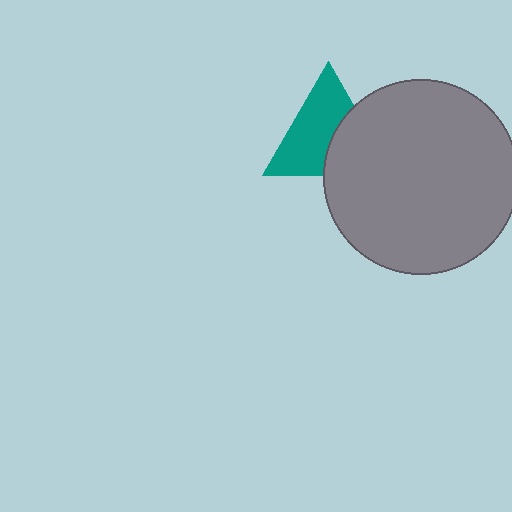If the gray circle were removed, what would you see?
You would see the complete teal triangle.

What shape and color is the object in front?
The object in front is a gray circle.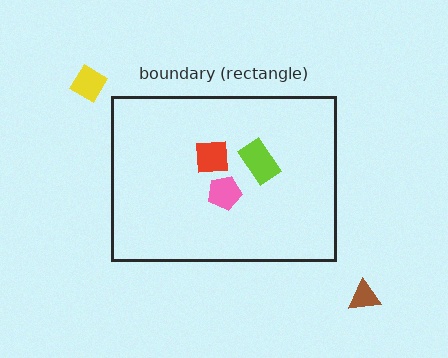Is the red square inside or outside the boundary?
Inside.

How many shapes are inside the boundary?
3 inside, 2 outside.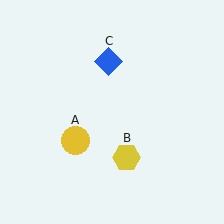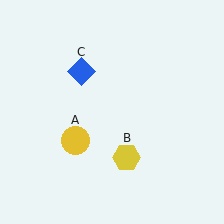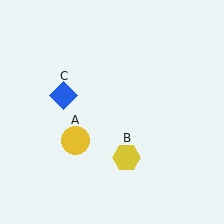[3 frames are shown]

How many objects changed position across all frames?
1 object changed position: blue diamond (object C).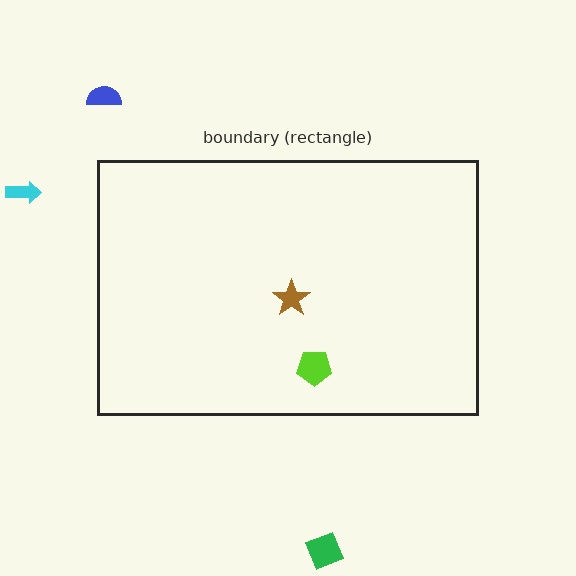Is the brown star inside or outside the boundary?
Inside.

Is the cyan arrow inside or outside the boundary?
Outside.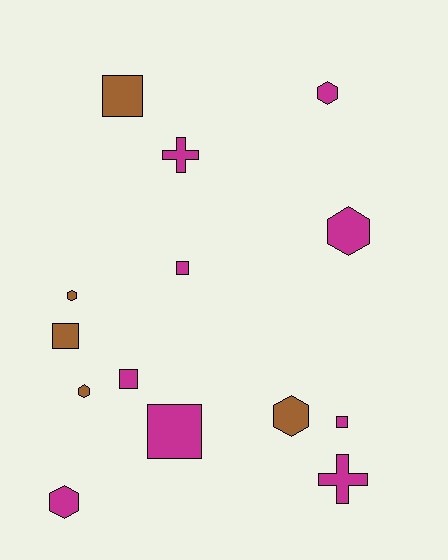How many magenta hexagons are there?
There are 3 magenta hexagons.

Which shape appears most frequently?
Square, with 6 objects.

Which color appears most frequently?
Magenta, with 9 objects.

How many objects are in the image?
There are 14 objects.